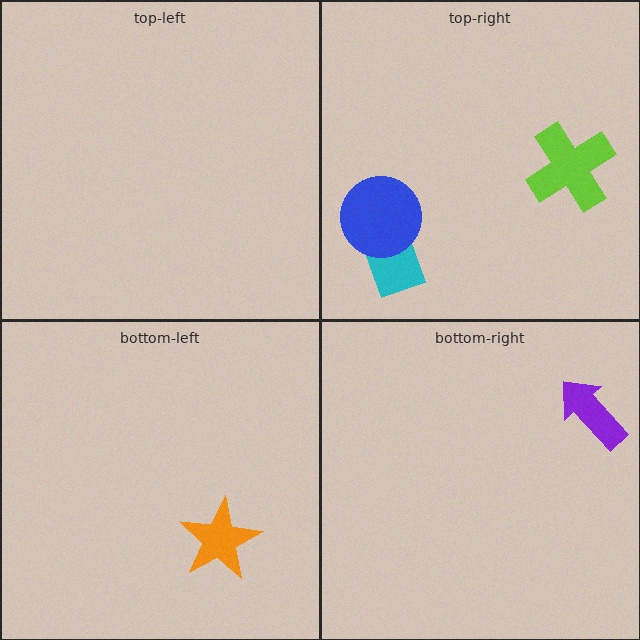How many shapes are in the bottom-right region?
1.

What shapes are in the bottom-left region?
The orange star.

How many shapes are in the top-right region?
3.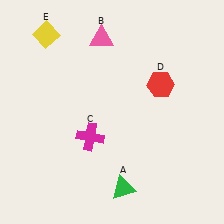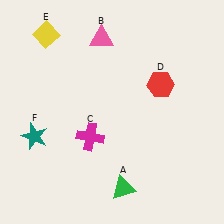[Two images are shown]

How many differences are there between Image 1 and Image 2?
There is 1 difference between the two images.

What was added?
A teal star (F) was added in Image 2.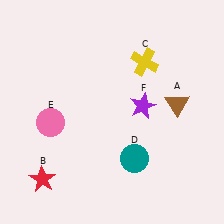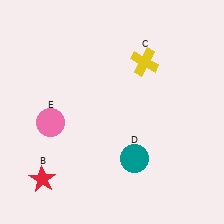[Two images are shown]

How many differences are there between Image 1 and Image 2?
There are 2 differences between the two images.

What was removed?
The brown triangle (A), the purple star (F) were removed in Image 2.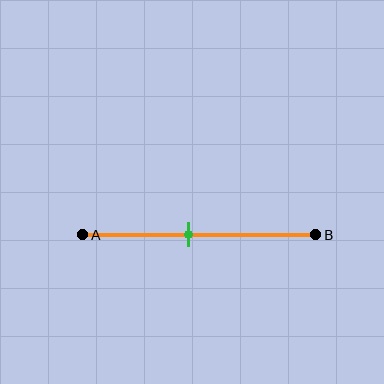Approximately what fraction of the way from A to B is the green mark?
The green mark is approximately 45% of the way from A to B.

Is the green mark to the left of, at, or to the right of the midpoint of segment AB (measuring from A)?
The green mark is to the left of the midpoint of segment AB.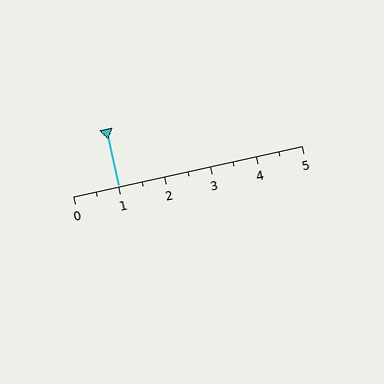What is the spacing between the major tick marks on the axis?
The major ticks are spaced 1 apart.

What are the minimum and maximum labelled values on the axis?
The axis runs from 0 to 5.